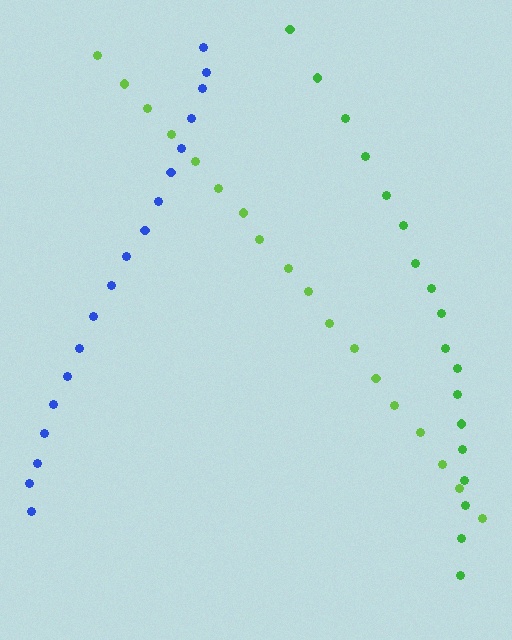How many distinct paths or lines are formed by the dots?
There are 3 distinct paths.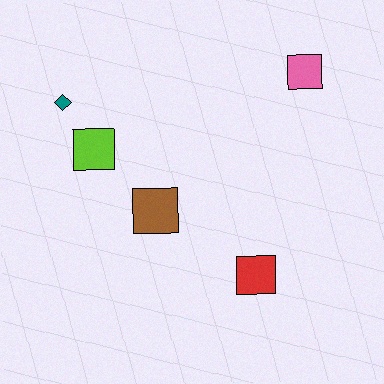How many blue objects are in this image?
There are no blue objects.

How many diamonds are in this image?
There is 1 diamond.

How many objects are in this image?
There are 5 objects.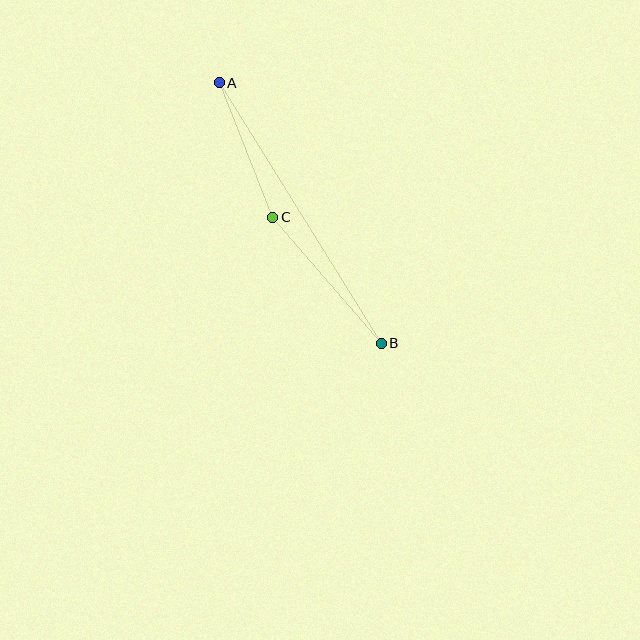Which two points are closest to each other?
Points A and C are closest to each other.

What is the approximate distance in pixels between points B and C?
The distance between B and C is approximately 166 pixels.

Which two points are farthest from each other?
Points A and B are farthest from each other.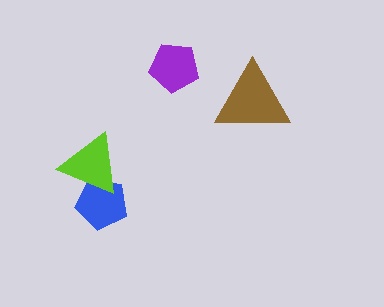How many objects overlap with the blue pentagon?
1 object overlaps with the blue pentagon.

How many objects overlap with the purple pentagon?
0 objects overlap with the purple pentagon.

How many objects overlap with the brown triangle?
0 objects overlap with the brown triangle.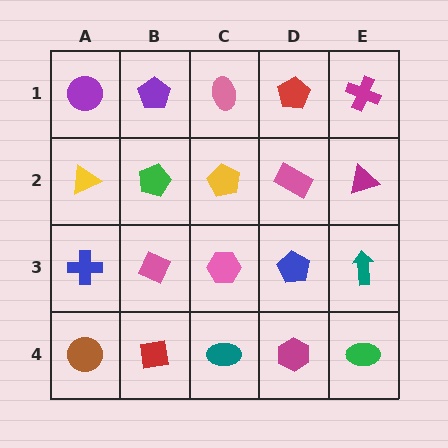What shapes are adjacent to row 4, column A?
A blue cross (row 3, column A), a red square (row 4, column B).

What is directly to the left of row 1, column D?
A pink ellipse.